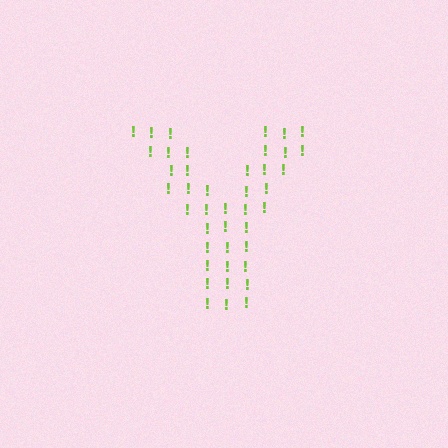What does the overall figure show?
The overall figure shows the letter Y.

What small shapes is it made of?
It is made of small exclamation marks.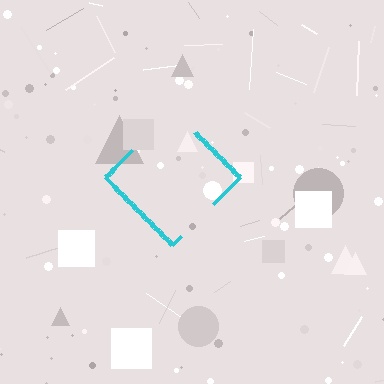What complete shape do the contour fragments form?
The contour fragments form a diamond.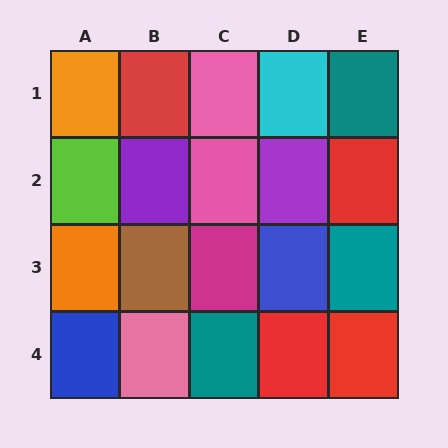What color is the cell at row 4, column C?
Teal.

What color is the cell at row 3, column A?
Orange.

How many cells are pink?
3 cells are pink.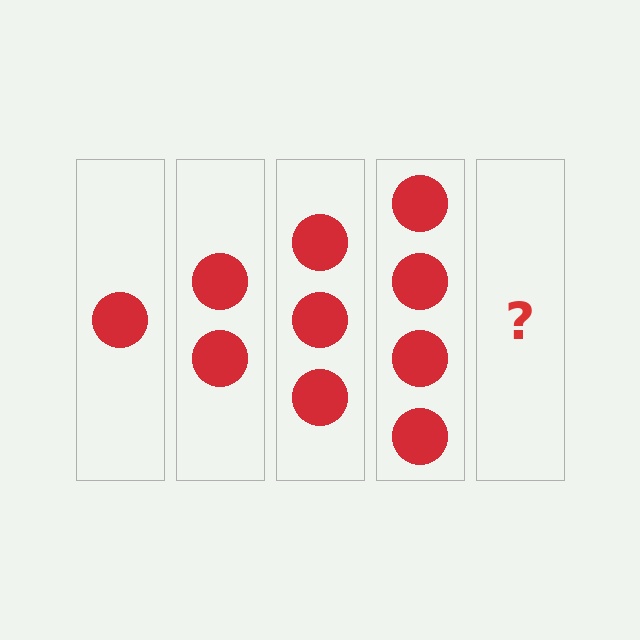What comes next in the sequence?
The next element should be 5 circles.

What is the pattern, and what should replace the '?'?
The pattern is that each step adds one more circle. The '?' should be 5 circles.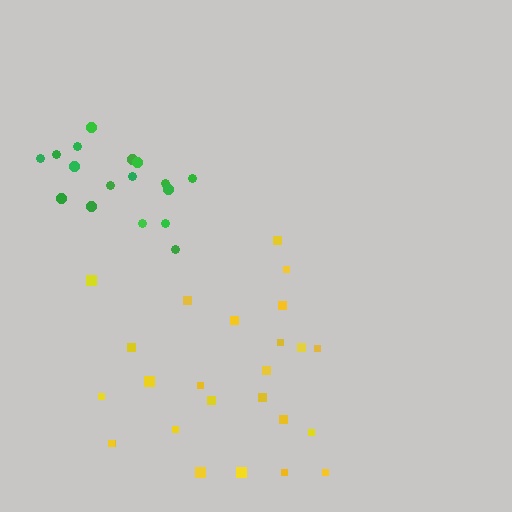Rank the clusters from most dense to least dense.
green, yellow.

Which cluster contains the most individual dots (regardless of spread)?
Yellow (25).